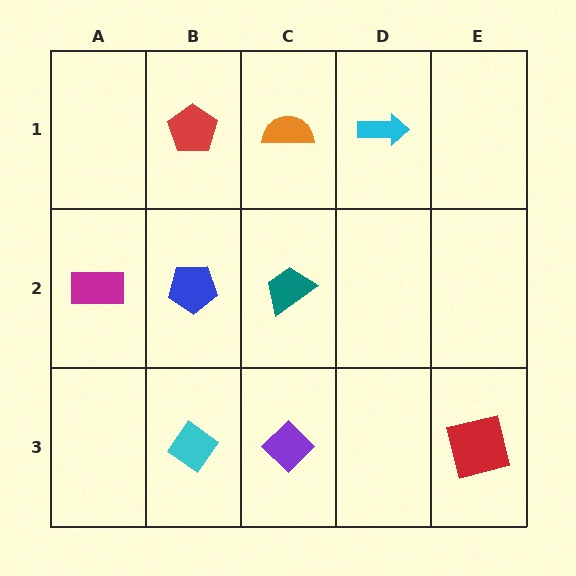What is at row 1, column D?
A cyan arrow.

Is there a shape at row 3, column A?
No, that cell is empty.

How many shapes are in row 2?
3 shapes.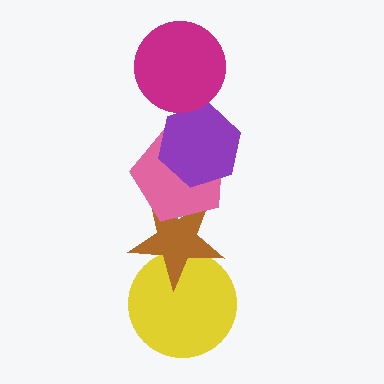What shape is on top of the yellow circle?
The brown star is on top of the yellow circle.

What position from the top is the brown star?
The brown star is 4th from the top.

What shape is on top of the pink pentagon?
The purple hexagon is on top of the pink pentagon.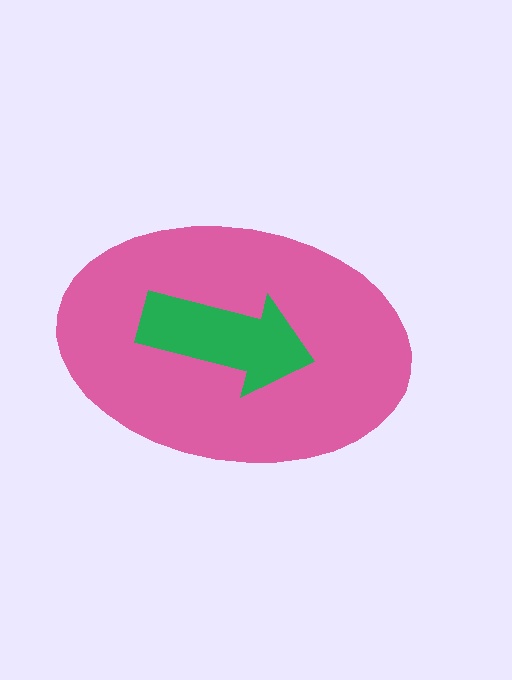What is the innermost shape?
The green arrow.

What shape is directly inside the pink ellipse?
The green arrow.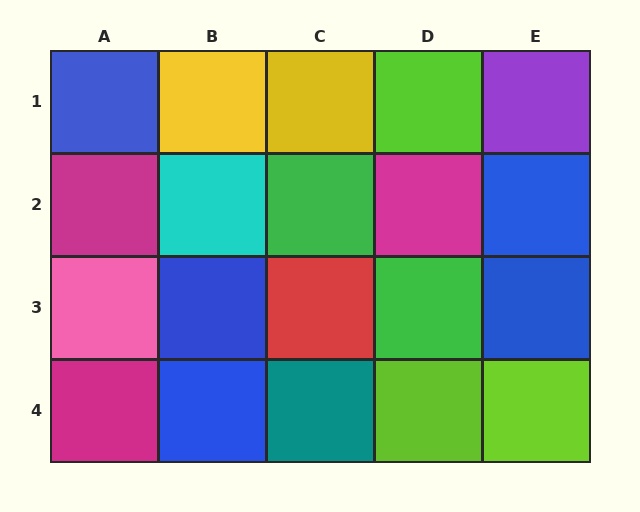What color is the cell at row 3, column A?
Pink.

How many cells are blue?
5 cells are blue.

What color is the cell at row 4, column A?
Magenta.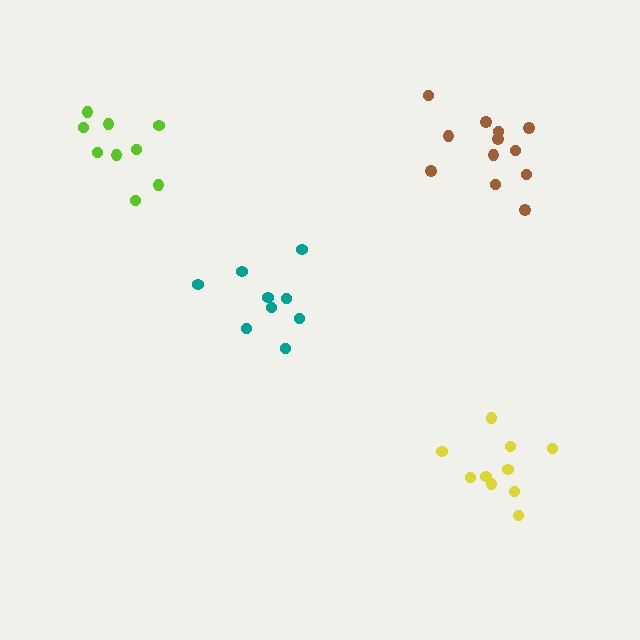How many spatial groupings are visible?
There are 4 spatial groupings.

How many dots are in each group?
Group 1: 9 dots, Group 2: 12 dots, Group 3: 9 dots, Group 4: 10 dots (40 total).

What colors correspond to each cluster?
The clusters are colored: teal, brown, lime, yellow.